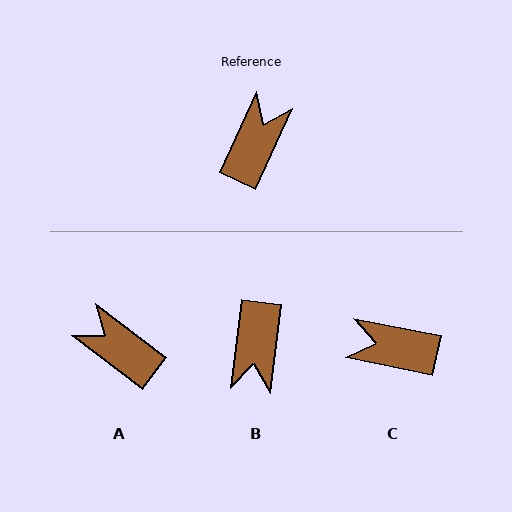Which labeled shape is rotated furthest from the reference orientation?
B, about 162 degrees away.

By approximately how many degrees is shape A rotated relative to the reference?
Approximately 78 degrees counter-clockwise.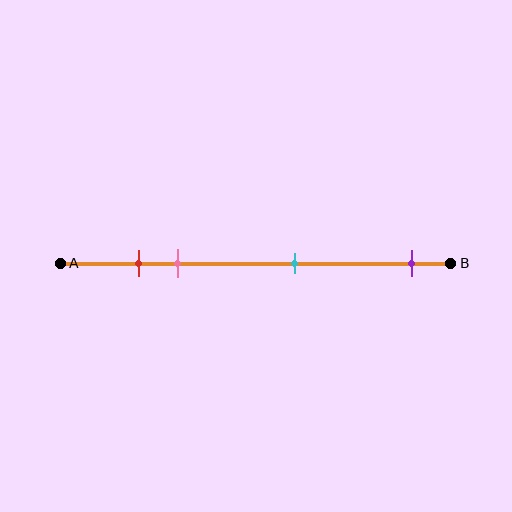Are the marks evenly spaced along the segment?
No, the marks are not evenly spaced.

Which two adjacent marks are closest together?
The red and pink marks are the closest adjacent pair.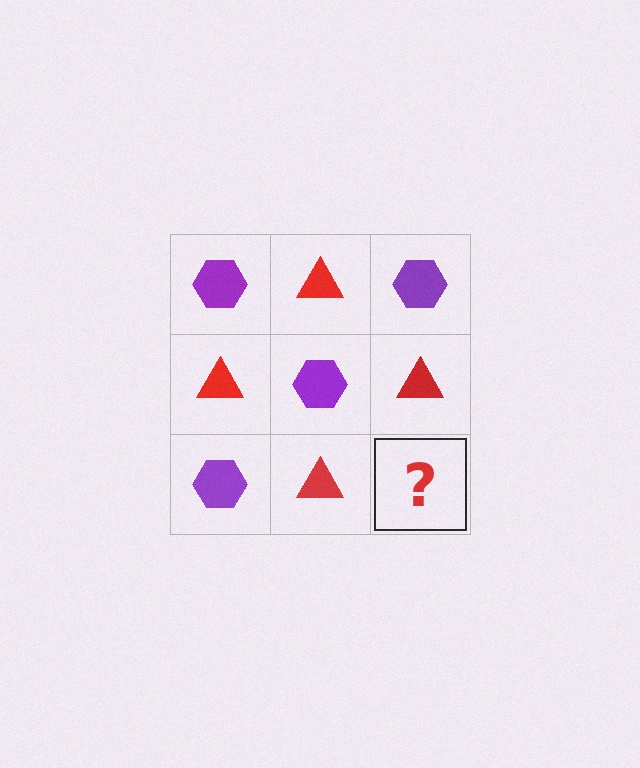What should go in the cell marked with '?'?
The missing cell should contain a purple hexagon.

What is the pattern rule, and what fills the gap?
The rule is that it alternates purple hexagon and red triangle in a checkerboard pattern. The gap should be filled with a purple hexagon.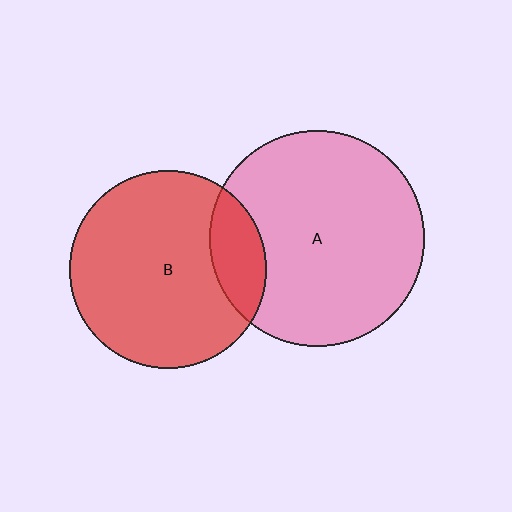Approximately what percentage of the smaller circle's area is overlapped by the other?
Approximately 15%.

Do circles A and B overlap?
Yes.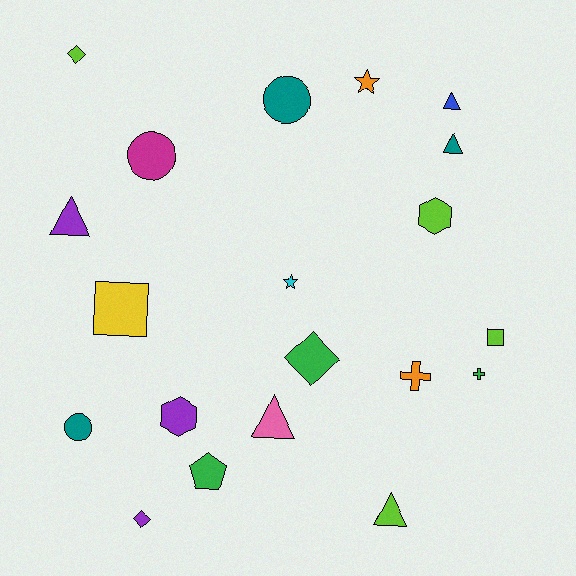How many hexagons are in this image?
There are 2 hexagons.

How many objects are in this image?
There are 20 objects.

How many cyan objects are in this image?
There is 1 cyan object.